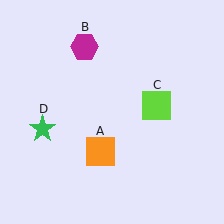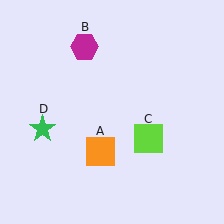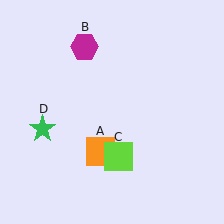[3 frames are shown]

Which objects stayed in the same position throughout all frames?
Orange square (object A) and magenta hexagon (object B) and green star (object D) remained stationary.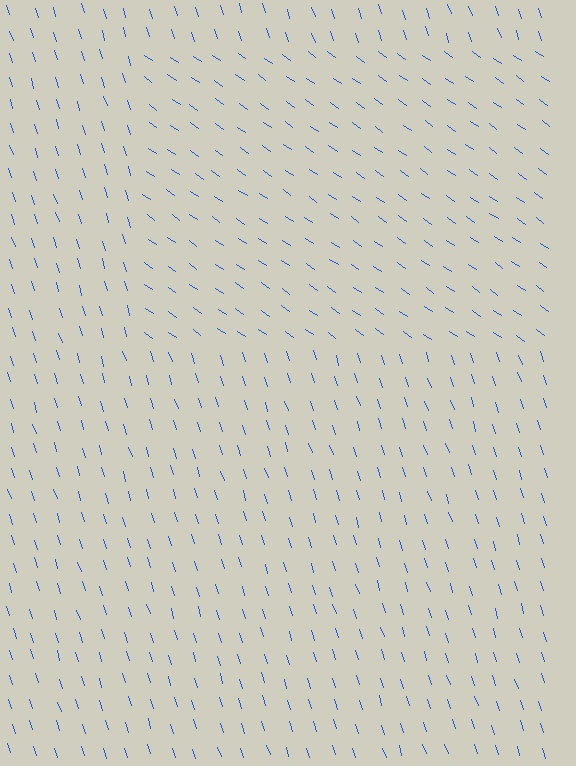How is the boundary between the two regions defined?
The boundary is defined purely by a change in line orientation (approximately 37 degrees difference). All lines are the same color and thickness.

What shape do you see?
I see a rectangle.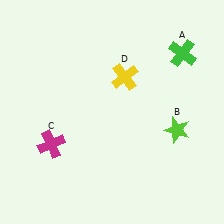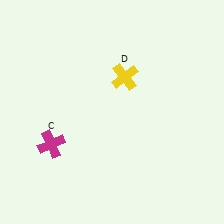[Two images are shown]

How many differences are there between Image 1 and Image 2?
There are 2 differences between the two images.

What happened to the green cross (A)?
The green cross (A) was removed in Image 2. It was in the top-right area of Image 1.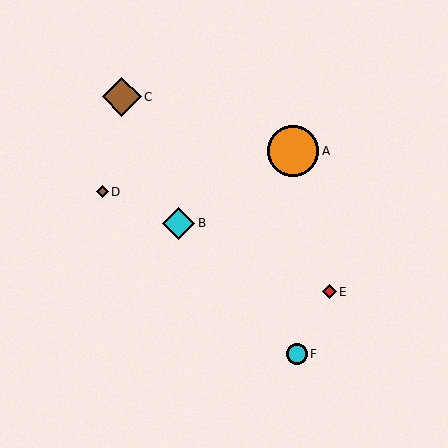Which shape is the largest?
The orange circle (labeled A) is the largest.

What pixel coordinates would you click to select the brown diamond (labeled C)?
Click at (122, 97) to select the brown diamond C.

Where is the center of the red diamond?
The center of the red diamond is at (329, 292).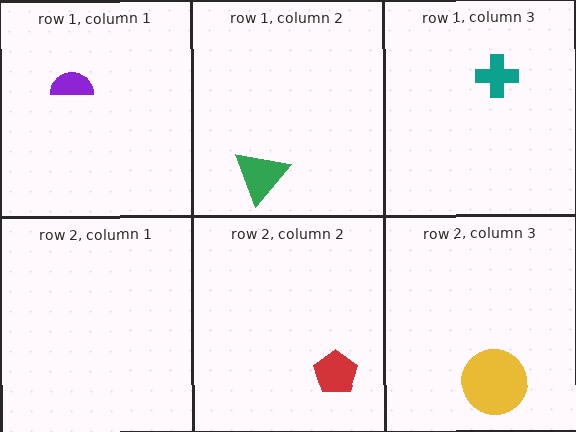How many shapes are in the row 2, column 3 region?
1.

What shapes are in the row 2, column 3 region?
The yellow circle.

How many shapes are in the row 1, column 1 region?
1.